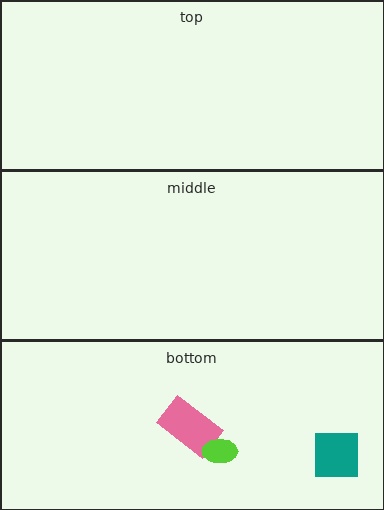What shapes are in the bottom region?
The pink rectangle, the lime ellipse, the teal square.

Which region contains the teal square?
The bottom region.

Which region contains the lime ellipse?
The bottom region.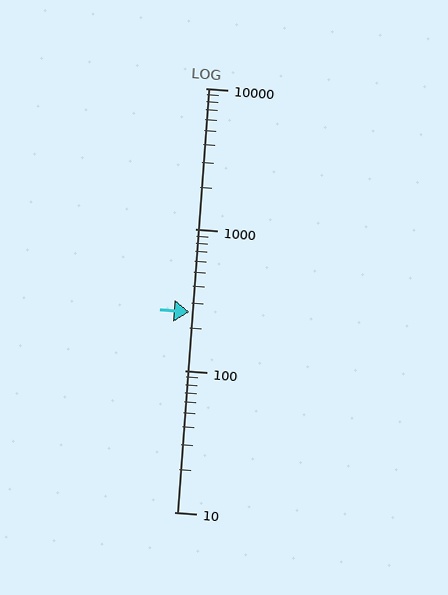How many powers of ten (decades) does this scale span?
The scale spans 3 decades, from 10 to 10000.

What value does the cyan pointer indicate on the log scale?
The pointer indicates approximately 260.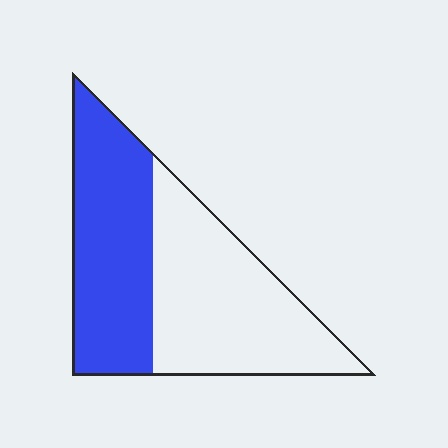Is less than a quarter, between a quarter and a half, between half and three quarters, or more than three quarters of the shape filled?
Between a quarter and a half.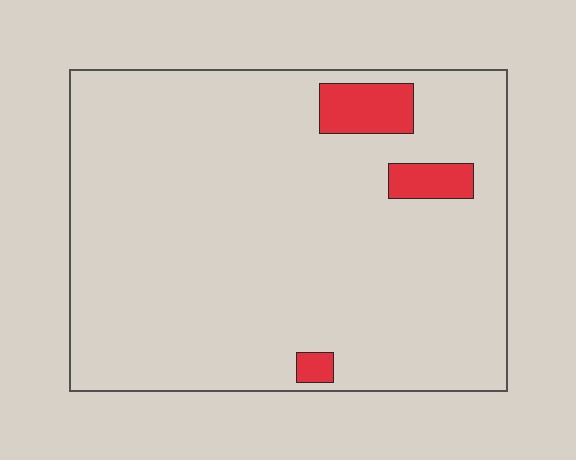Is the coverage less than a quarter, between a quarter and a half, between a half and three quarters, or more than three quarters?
Less than a quarter.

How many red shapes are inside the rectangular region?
3.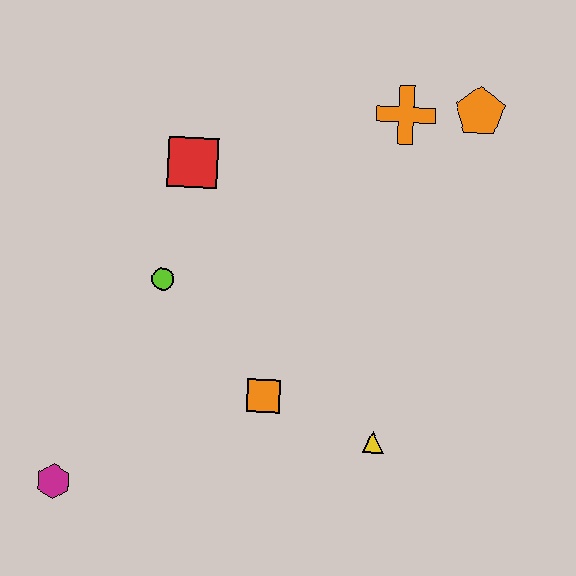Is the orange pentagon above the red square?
Yes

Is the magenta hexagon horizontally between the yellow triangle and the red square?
No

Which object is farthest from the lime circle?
The orange pentagon is farthest from the lime circle.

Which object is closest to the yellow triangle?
The orange square is closest to the yellow triangle.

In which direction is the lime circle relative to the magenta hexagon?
The lime circle is above the magenta hexagon.